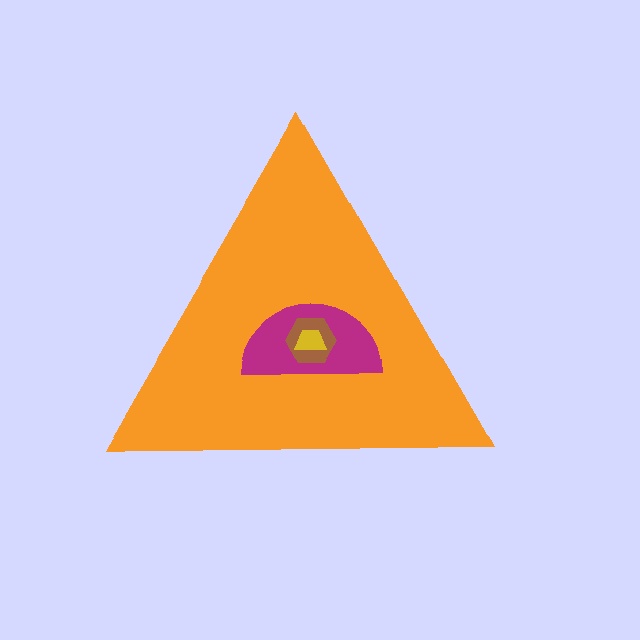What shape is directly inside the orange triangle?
The magenta semicircle.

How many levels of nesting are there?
4.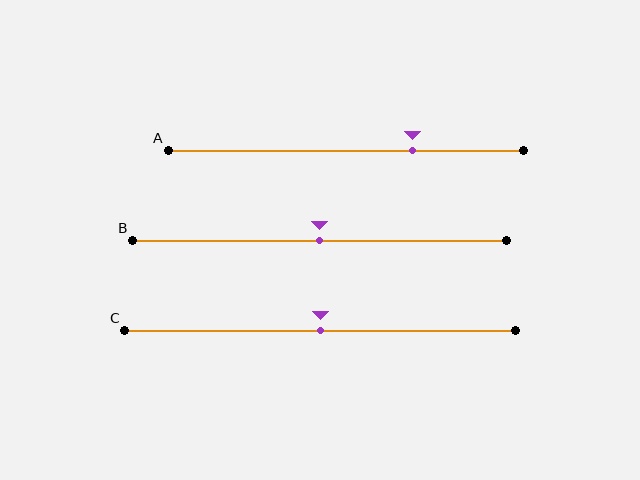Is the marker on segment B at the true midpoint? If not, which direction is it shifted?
Yes, the marker on segment B is at the true midpoint.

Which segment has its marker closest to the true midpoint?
Segment B has its marker closest to the true midpoint.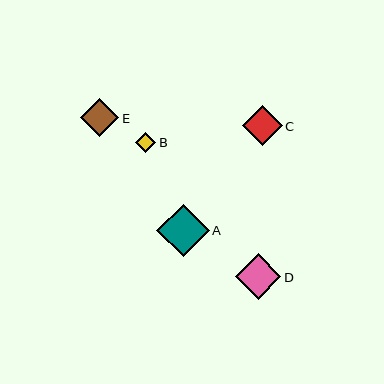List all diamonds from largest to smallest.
From largest to smallest: A, D, C, E, B.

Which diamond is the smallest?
Diamond B is the smallest with a size of approximately 21 pixels.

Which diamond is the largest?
Diamond A is the largest with a size of approximately 52 pixels.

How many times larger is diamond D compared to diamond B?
Diamond D is approximately 2.2 times the size of diamond B.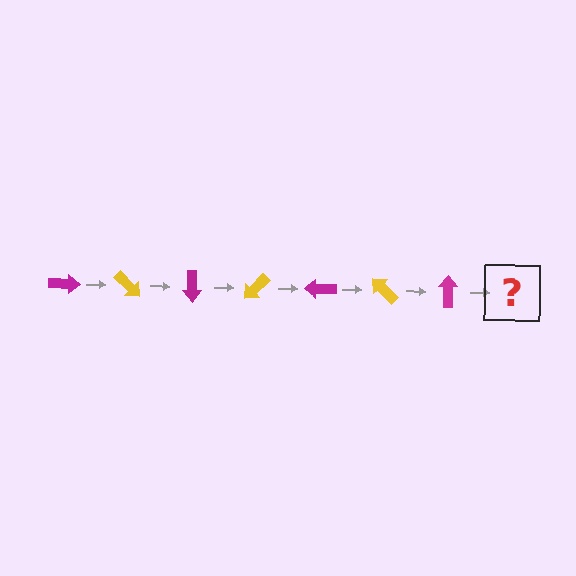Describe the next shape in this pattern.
It should be a yellow arrow, rotated 315 degrees from the start.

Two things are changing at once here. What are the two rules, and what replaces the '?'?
The two rules are that it rotates 45 degrees each step and the color cycles through magenta and yellow. The '?' should be a yellow arrow, rotated 315 degrees from the start.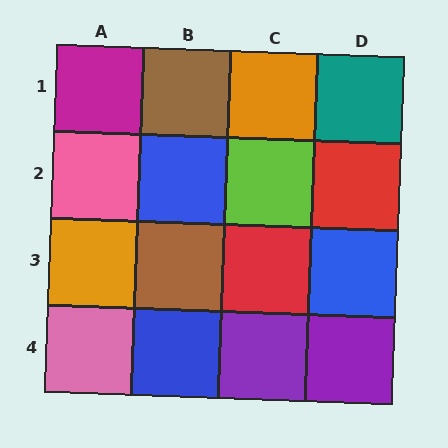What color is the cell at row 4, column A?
Pink.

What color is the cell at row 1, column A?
Magenta.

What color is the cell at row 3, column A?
Orange.